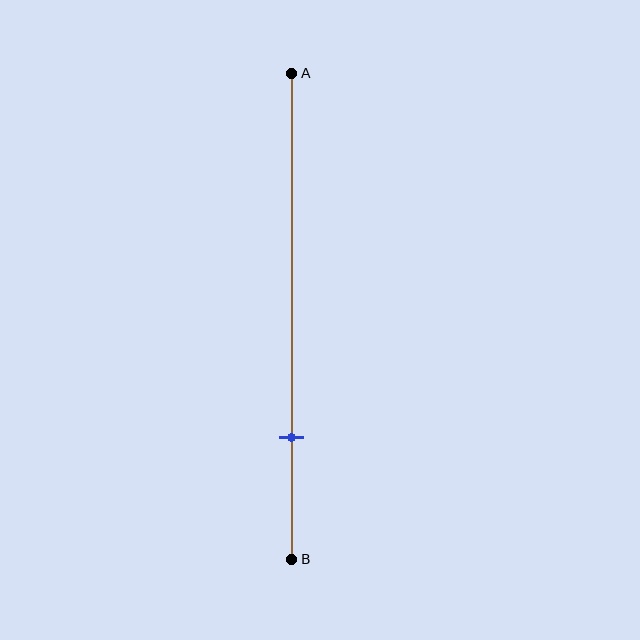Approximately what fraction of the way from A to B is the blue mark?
The blue mark is approximately 75% of the way from A to B.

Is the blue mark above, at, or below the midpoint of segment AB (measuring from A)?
The blue mark is below the midpoint of segment AB.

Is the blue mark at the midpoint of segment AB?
No, the mark is at about 75% from A, not at the 50% midpoint.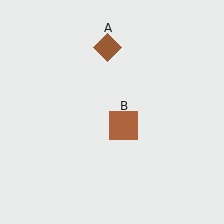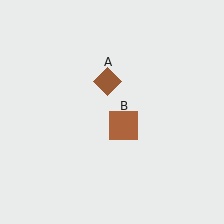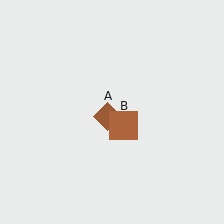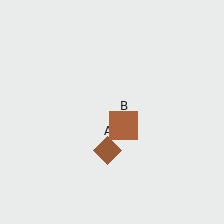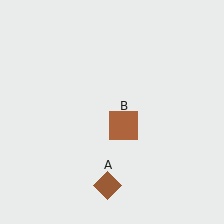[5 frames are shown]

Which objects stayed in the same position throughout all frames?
Brown square (object B) remained stationary.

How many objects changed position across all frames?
1 object changed position: brown diamond (object A).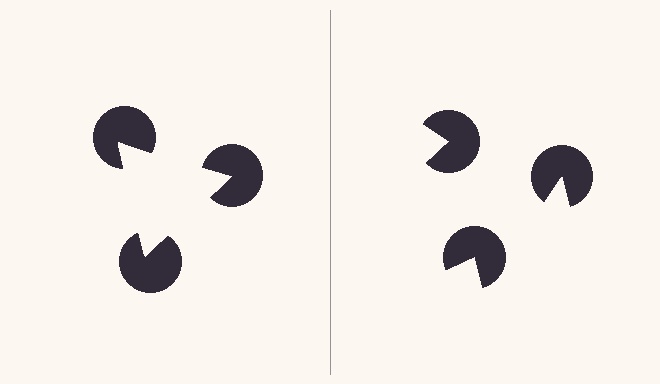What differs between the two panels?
The pac-man discs are positioned identically on both sides; only the wedge orientations differ. On the left they align to a triangle; on the right they are misaligned.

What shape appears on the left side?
An illusory triangle.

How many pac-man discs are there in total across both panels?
6 — 3 on each side.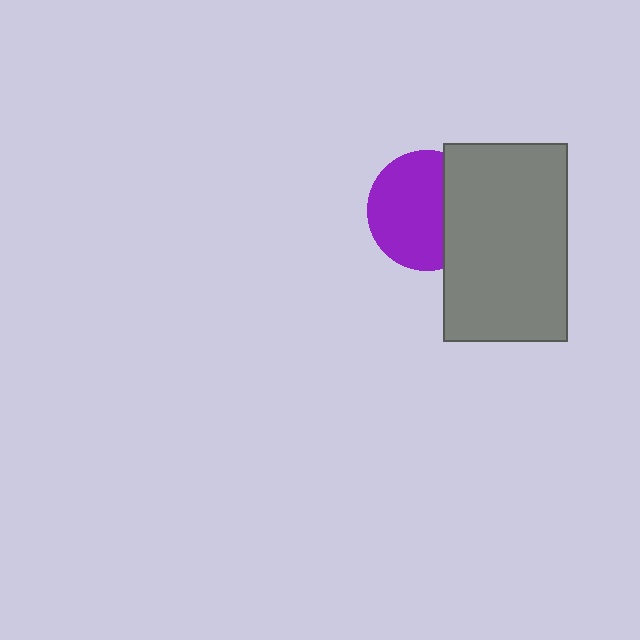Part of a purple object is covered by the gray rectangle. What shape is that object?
It is a circle.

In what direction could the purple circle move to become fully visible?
The purple circle could move left. That would shift it out from behind the gray rectangle entirely.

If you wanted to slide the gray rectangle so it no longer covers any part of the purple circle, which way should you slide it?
Slide it right — that is the most direct way to separate the two shapes.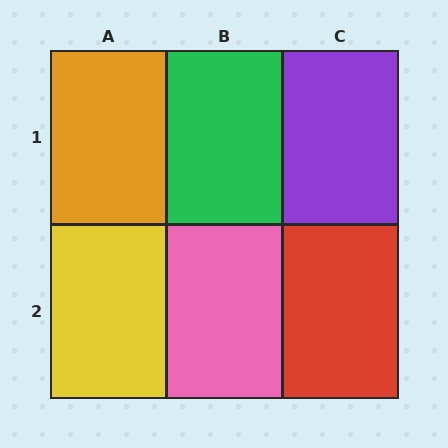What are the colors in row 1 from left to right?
Orange, green, purple.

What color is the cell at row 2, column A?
Yellow.